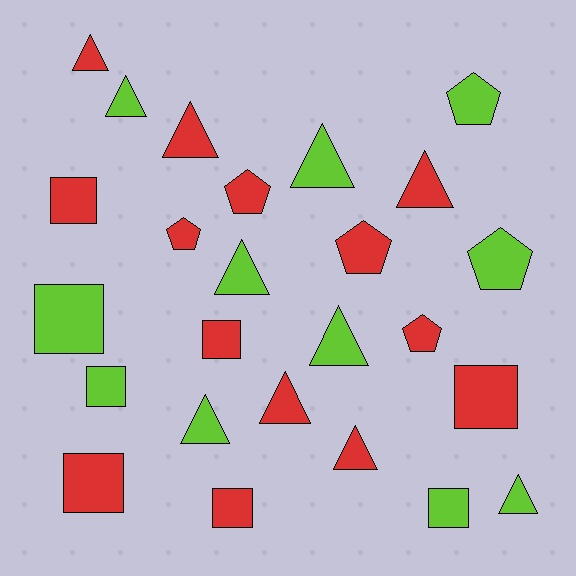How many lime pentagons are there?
There are 2 lime pentagons.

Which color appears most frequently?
Red, with 14 objects.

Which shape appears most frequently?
Triangle, with 11 objects.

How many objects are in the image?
There are 25 objects.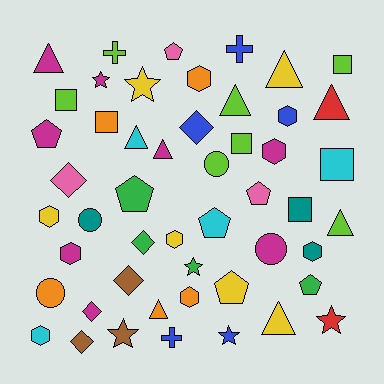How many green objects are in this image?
There are 4 green objects.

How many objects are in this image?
There are 50 objects.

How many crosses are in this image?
There are 3 crosses.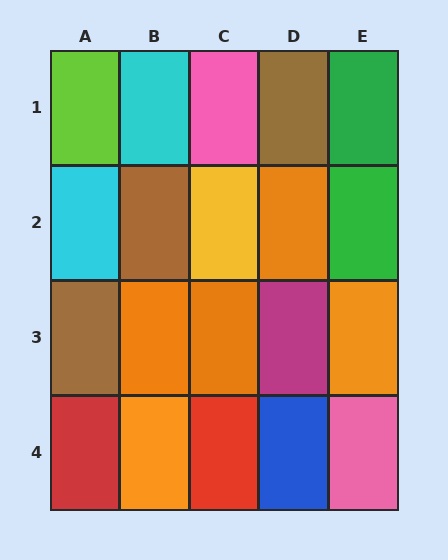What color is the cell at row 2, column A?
Cyan.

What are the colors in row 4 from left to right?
Red, orange, red, blue, pink.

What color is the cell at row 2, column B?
Brown.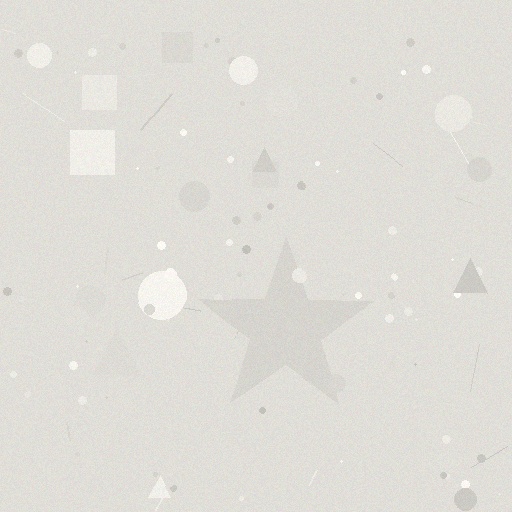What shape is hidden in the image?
A star is hidden in the image.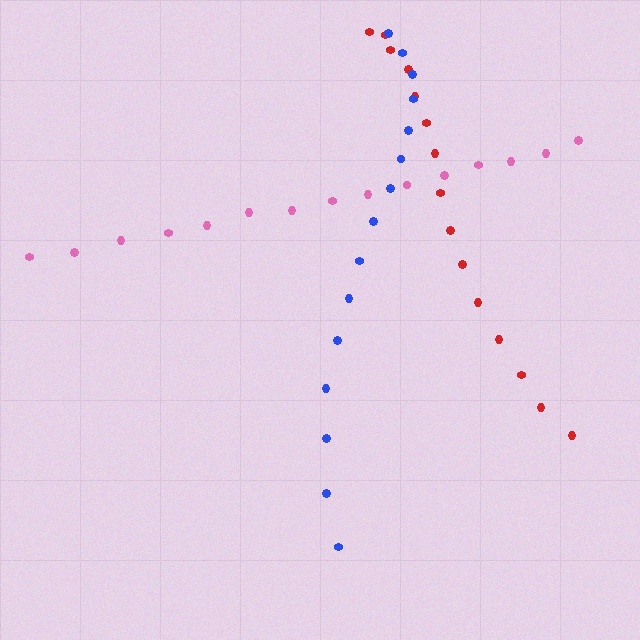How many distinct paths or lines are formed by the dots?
There are 3 distinct paths.